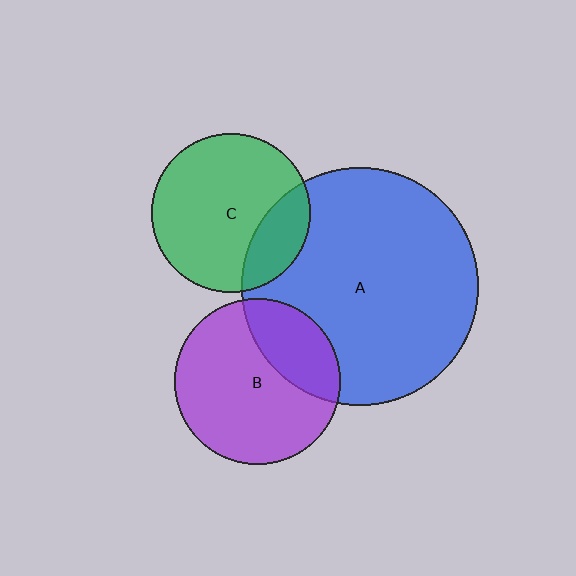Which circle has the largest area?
Circle A (blue).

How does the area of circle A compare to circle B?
Approximately 2.0 times.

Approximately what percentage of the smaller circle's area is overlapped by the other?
Approximately 30%.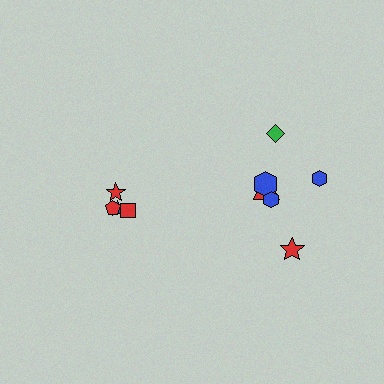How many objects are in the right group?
There are 6 objects.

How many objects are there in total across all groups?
There are 10 objects.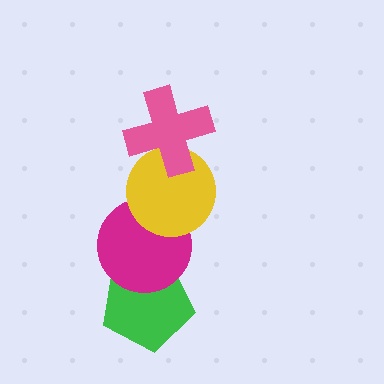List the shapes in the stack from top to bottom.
From top to bottom: the pink cross, the yellow circle, the magenta circle, the green pentagon.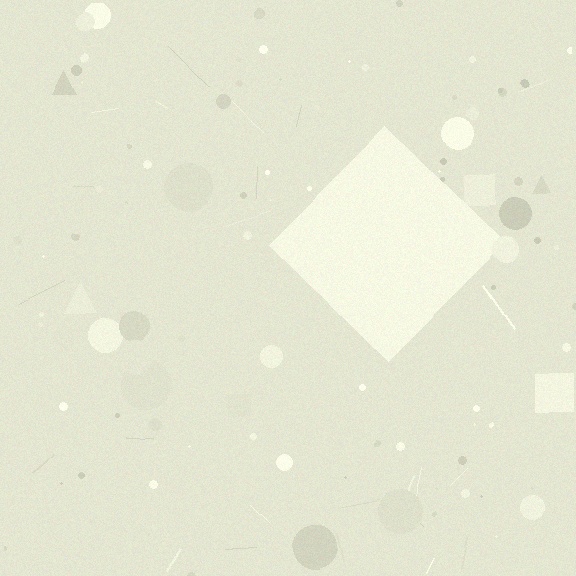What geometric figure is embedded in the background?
A diamond is embedded in the background.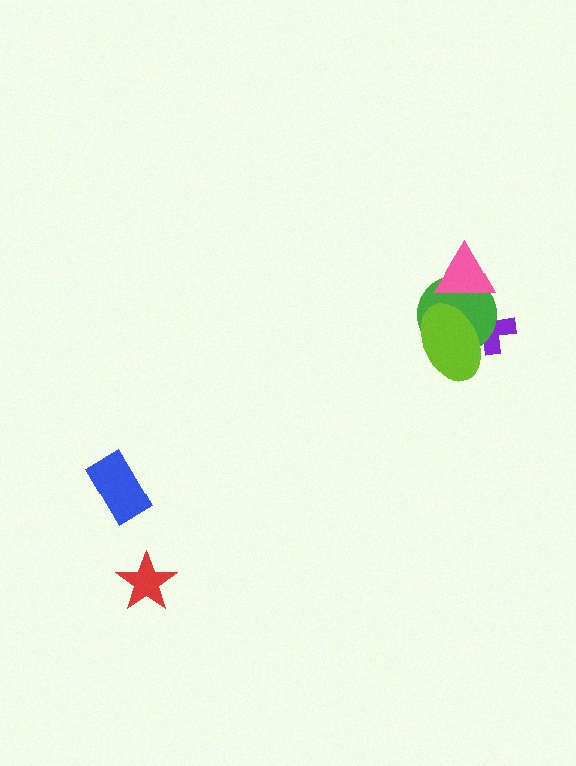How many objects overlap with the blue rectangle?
0 objects overlap with the blue rectangle.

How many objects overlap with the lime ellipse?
3 objects overlap with the lime ellipse.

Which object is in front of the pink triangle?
The lime ellipse is in front of the pink triangle.